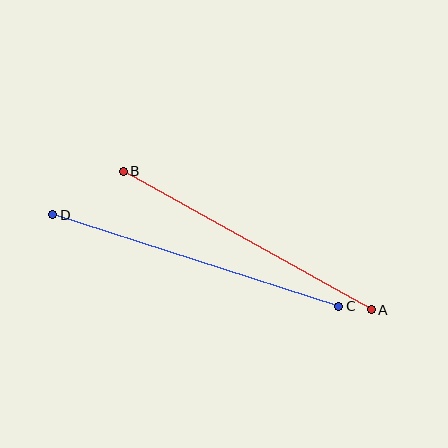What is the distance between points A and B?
The distance is approximately 284 pixels.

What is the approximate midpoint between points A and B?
The midpoint is at approximately (247, 241) pixels.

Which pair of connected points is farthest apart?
Points C and D are farthest apart.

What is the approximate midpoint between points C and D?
The midpoint is at approximately (196, 261) pixels.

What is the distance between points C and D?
The distance is approximately 300 pixels.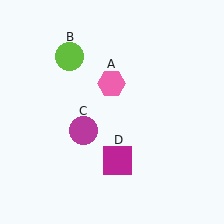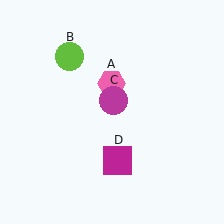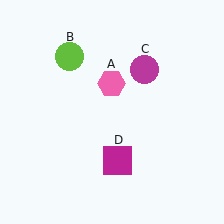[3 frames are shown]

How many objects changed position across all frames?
1 object changed position: magenta circle (object C).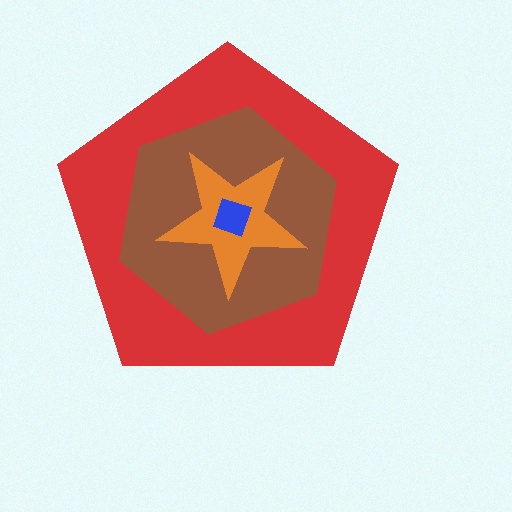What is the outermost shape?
The red pentagon.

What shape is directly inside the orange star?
The blue square.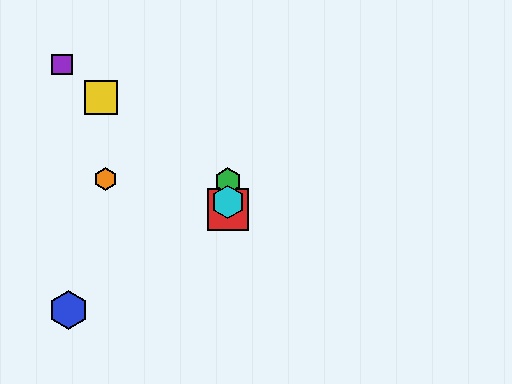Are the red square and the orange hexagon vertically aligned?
No, the red square is at x≈228 and the orange hexagon is at x≈105.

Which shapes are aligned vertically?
The red square, the green hexagon, the cyan hexagon are aligned vertically.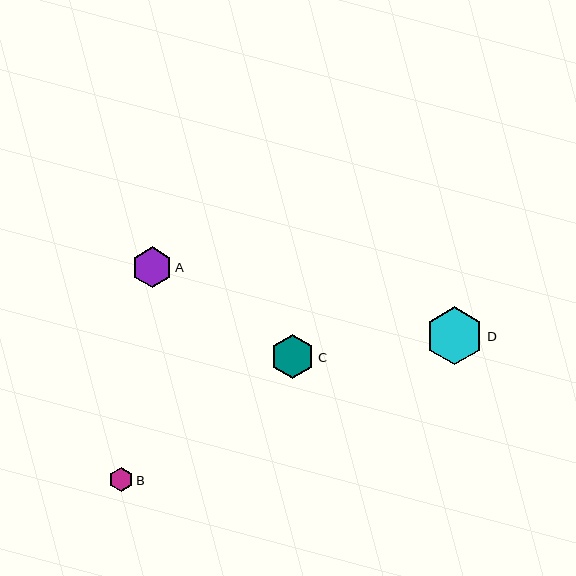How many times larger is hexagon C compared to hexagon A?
Hexagon C is approximately 1.1 times the size of hexagon A.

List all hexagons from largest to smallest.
From largest to smallest: D, C, A, B.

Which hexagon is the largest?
Hexagon D is the largest with a size of approximately 58 pixels.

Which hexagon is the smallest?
Hexagon B is the smallest with a size of approximately 24 pixels.